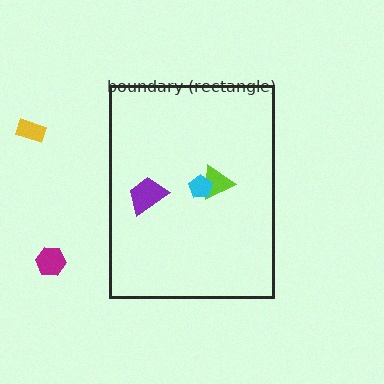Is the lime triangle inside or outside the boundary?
Inside.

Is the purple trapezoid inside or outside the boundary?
Inside.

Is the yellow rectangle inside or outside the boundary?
Outside.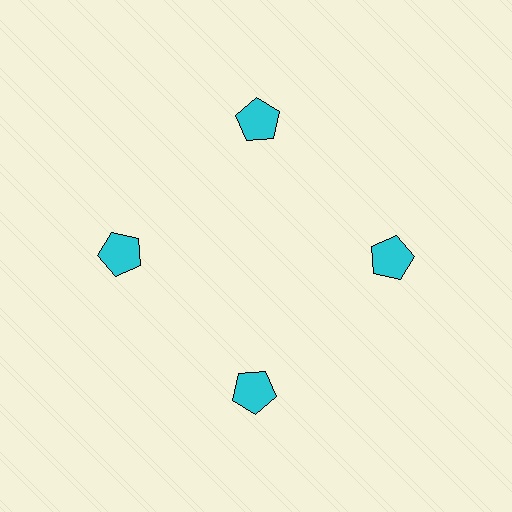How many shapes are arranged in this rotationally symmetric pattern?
There are 4 shapes, arranged in 4 groups of 1.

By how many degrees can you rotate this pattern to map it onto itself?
The pattern maps onto itself every 90 degrees of rotation.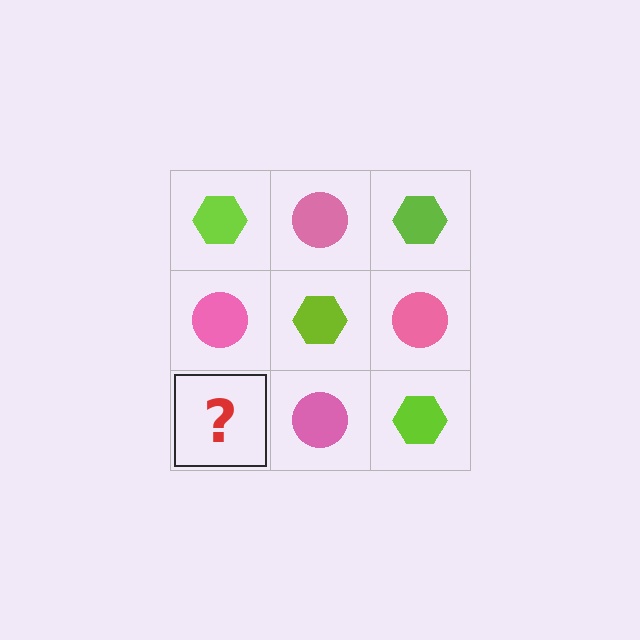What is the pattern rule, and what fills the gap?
The rule is that it alternates lime hexagon and pink circle in a checkerboard pattern. The gap should be filled with a lime hexagon.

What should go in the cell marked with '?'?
The missing cell should contain a lime hexagon.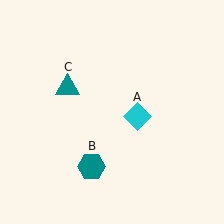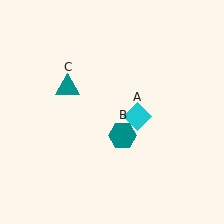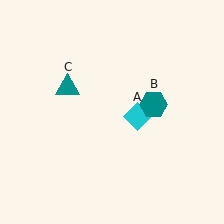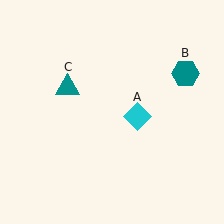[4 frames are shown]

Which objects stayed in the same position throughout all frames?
Cyan diamond (object A) and teal triangle (object C) remained stationary.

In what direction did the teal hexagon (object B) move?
The teal hexagon (object B) moved up and to the right.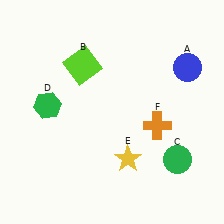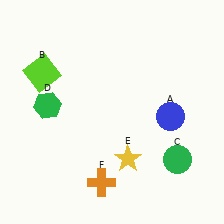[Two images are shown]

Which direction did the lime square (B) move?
The lime square (B) moved left.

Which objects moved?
The objects that moved are: the blue circle (A), the lime square (B), the orange cross (F).